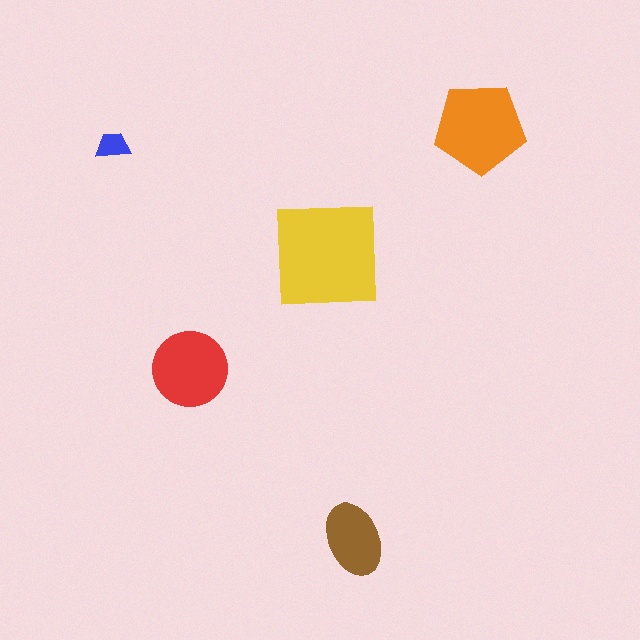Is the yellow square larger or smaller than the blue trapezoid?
Larger.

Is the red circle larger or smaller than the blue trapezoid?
Larger.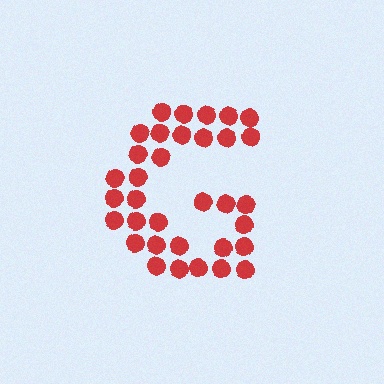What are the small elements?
The small elements are circles.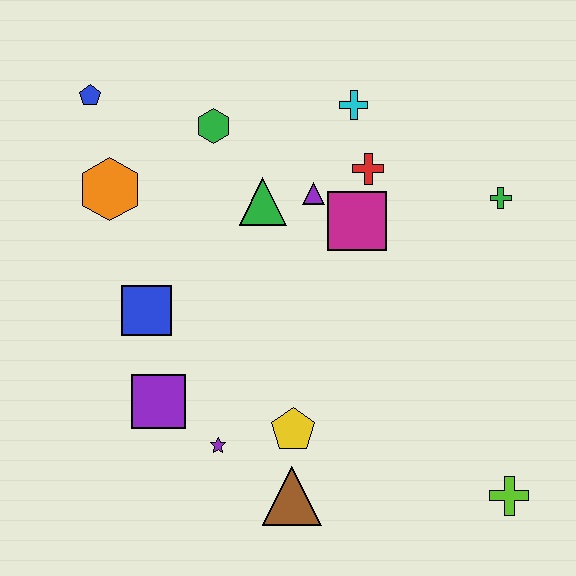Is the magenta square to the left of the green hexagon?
No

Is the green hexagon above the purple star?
Yes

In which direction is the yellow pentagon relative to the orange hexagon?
The yellow pentagon is below the orange hexagon.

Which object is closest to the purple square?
The purple star is closest to the purple square.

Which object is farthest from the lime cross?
The blue pentagon is farthest from the lime cross.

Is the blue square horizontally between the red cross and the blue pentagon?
Yes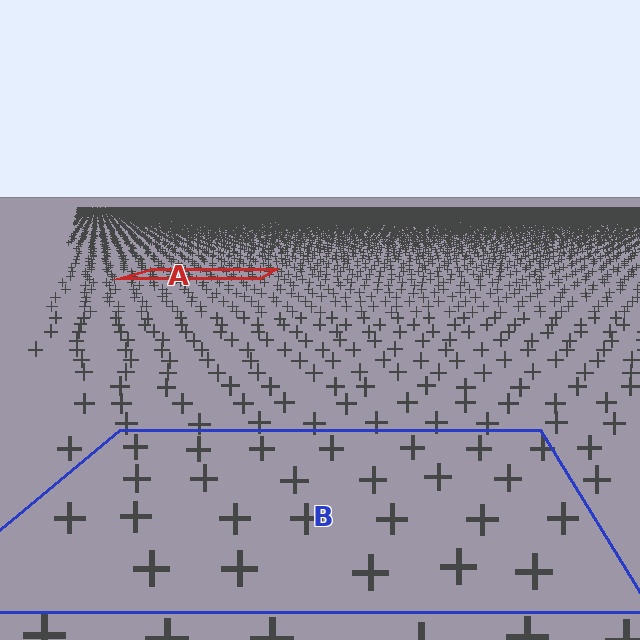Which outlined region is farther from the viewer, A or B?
Region A is farther from the viewer — the texture elements inside it appear smaller and more densely packed.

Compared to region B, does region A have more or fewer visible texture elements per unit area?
Region A has more texture elements per unit area — they are packed more densely because it is farther away.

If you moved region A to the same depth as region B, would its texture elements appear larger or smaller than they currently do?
They would appear larger. At a closer depth, the same texture elements are projected at a bigger on-screen size.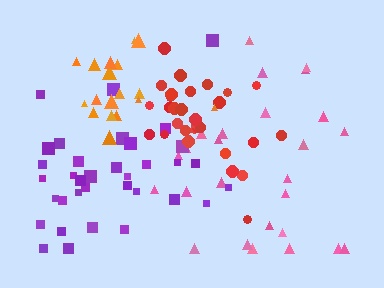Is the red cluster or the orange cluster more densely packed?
Red.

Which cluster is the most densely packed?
Red.